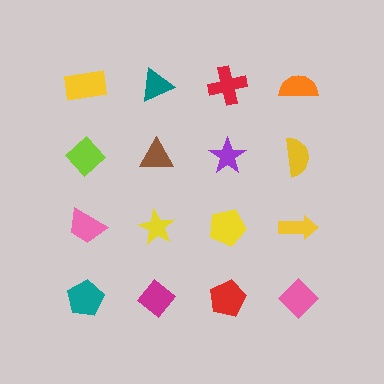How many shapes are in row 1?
4 shapes.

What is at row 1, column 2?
A teal triangle.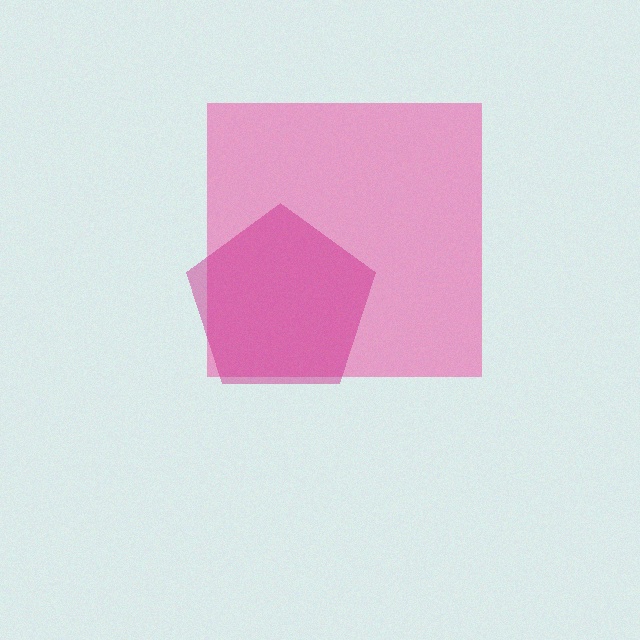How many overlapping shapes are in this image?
There are 2 overlapping shapes in the image.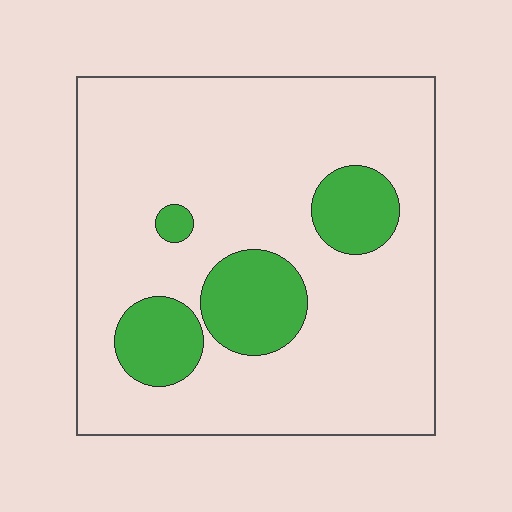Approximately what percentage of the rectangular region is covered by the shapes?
Approximately 20%.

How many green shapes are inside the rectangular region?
4.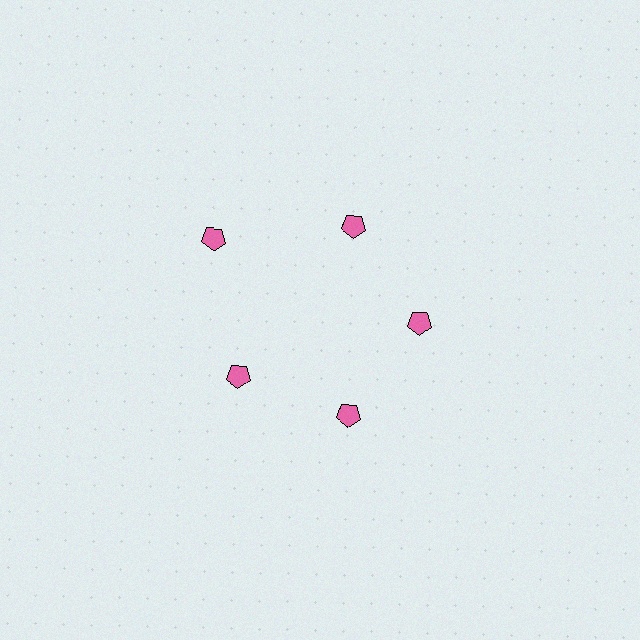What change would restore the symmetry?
The symmetry would be restored by moving it inward, back onto the ring so that all 5 pentagons sit at equal angles and equal distance from the center.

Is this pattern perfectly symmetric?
No. The 5 pink pentagons are arranged in a ring, but one element near the 10 o'clock position is pushed outward from the center, breaking the 5-fold rotational symmetry.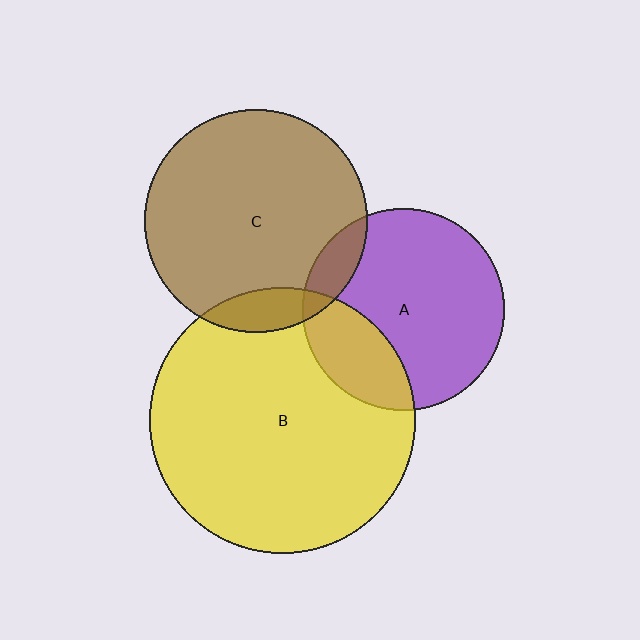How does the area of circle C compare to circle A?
Approximately 1.2 times.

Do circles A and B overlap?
Yes.